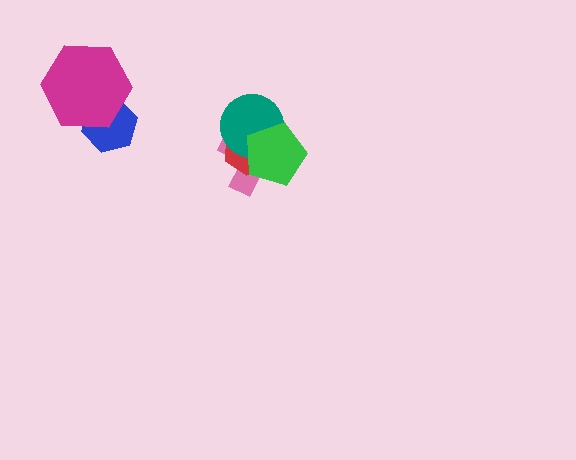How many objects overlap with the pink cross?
3 objects overlap with the pink cross.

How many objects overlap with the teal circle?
3 objects overlap with the teal circle.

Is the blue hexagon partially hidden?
Yes, it is partially covered by another shape.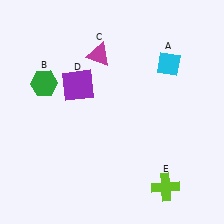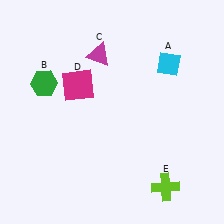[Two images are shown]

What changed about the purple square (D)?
In Image 1, D is purple. In Image 2, it changed to magenta.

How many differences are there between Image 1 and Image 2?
There is 1 difference between the two images.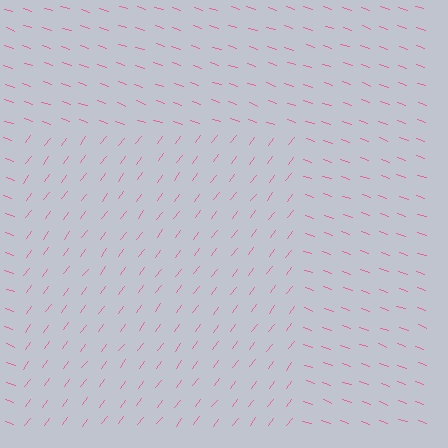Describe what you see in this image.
The image is filled with small pink line segments. A rectangle region in the image has lines oriented differently from the surrounding lines, creating a visible texture boundary.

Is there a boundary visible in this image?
Yes, there is a texture boundary formed by a change in line orientation.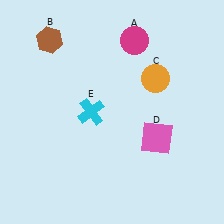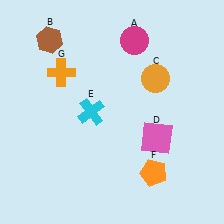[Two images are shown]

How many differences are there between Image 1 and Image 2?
There are 2 differences between the two images.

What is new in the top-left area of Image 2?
An orange cross (G) was added in the top-left area of Image 2.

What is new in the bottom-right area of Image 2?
An orange pentagon (F) was added in the bottom-right area of Image 2.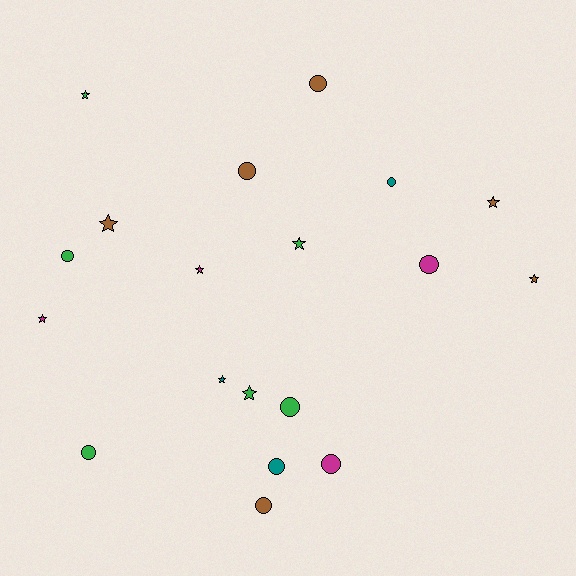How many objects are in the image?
There are 19 objects.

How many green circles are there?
There are 3 green circles.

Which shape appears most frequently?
Circle, with 10 objects.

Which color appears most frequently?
Brown, with 6 objects.